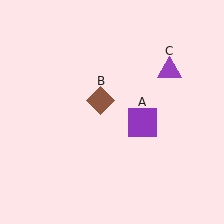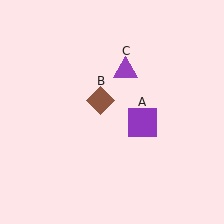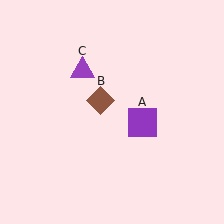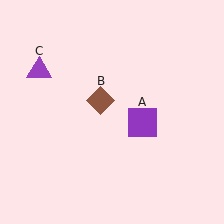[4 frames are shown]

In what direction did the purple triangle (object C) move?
The purple triangle (object C) moved left.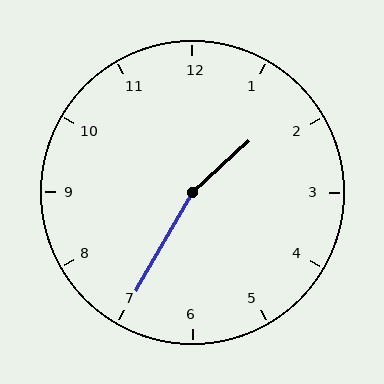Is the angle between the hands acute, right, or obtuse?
It is obtuse.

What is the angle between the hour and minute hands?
Approximately 162 degrees.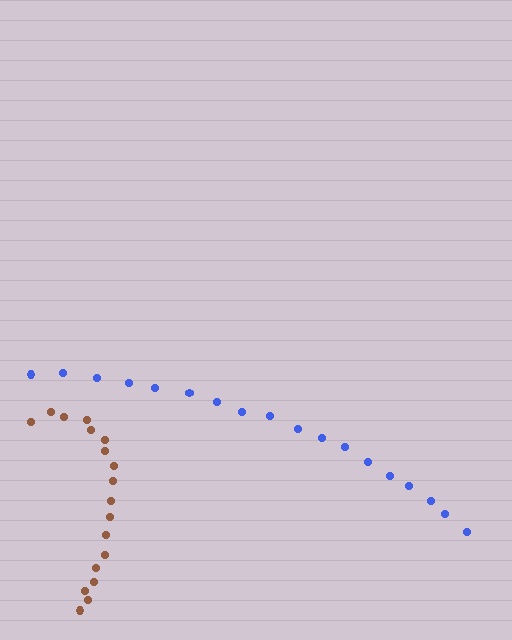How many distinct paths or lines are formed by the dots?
There are 2 distinct paths.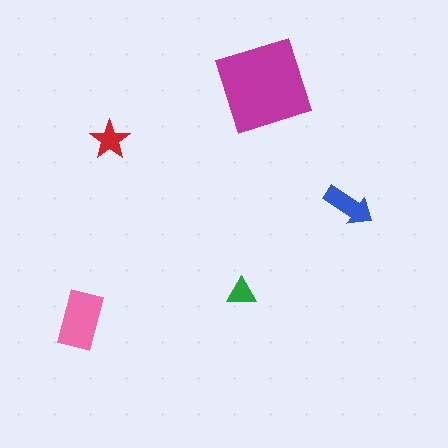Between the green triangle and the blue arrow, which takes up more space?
The blue arrow.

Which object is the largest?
The magenta diamond.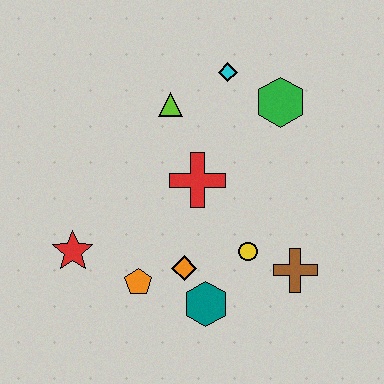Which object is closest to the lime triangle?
The cyan diamond is closest to the lime triangle.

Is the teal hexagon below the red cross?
Yes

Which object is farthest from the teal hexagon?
The cyan diamond is farthest from the teal hexagon.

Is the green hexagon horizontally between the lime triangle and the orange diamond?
No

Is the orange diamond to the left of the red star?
No